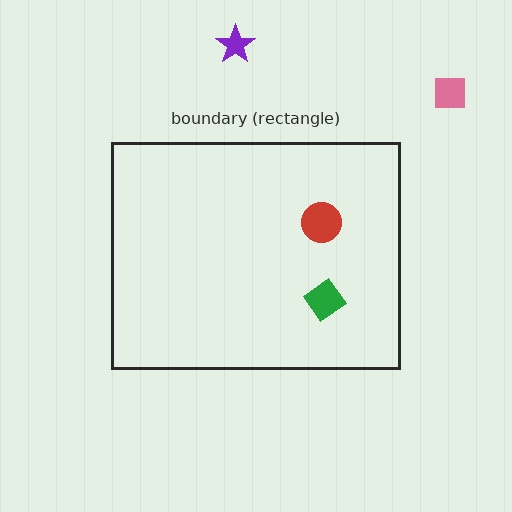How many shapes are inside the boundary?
2 inside, 2 outside.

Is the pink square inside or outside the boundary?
Outside.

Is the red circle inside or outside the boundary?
Inside.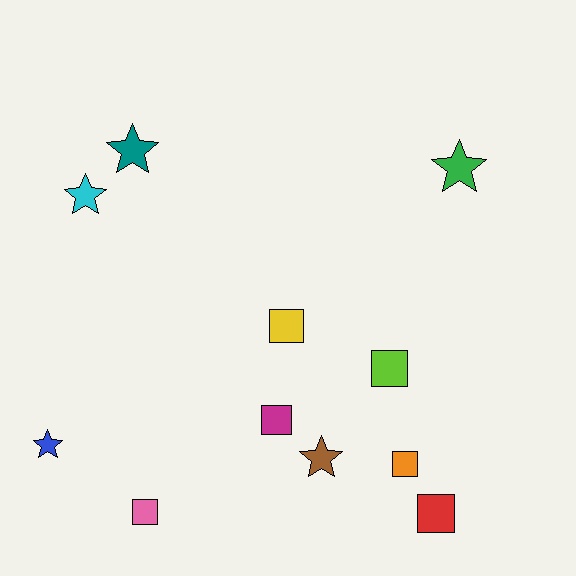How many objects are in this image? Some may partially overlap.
There are 11 objects.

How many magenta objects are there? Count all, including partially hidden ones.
There is 1 magenta object.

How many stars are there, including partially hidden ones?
There are 5 stars.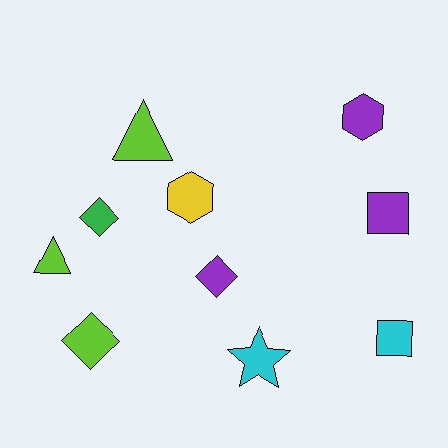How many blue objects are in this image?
There are no blue objects.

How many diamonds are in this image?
There are 3 diamonds.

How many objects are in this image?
There are 10 objects.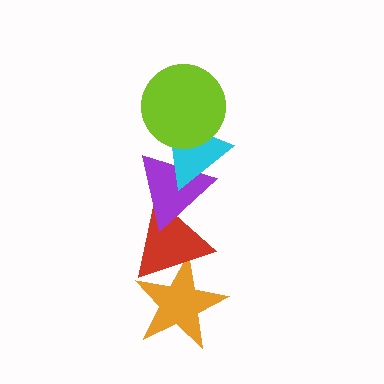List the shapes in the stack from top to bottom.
From top to bottom: the lime circle, the cyan triangle, the purple triangle, the red triangle, the orange star.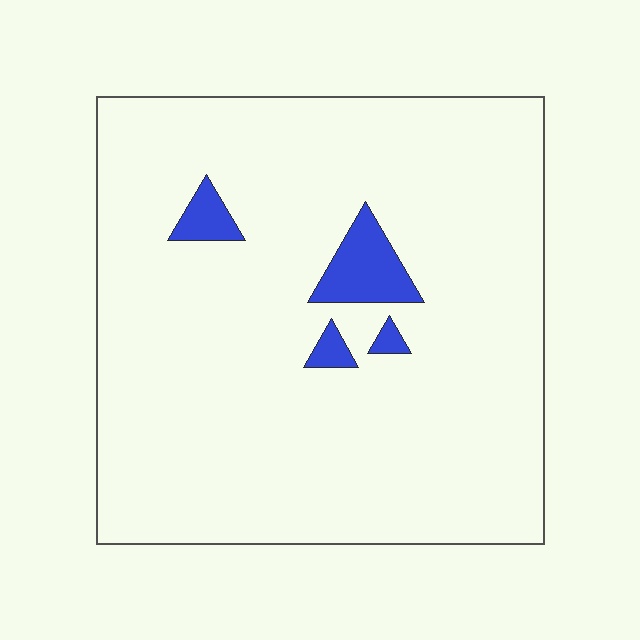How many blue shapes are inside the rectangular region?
4.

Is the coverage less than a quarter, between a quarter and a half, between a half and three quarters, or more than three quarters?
Less than a quarter.